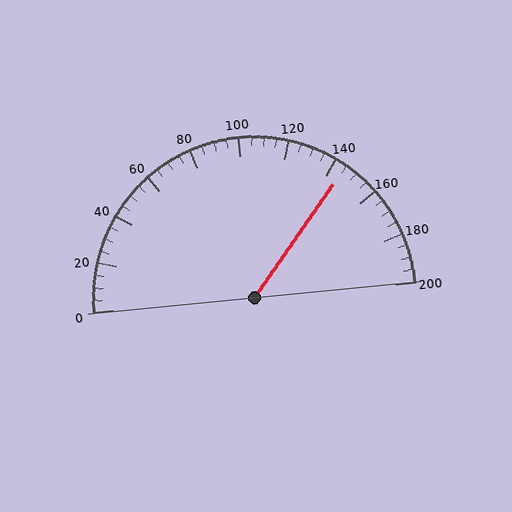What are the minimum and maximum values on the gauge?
The gauge ranges from 0 to 200.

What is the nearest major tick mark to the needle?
The nearest major tick mark is 140.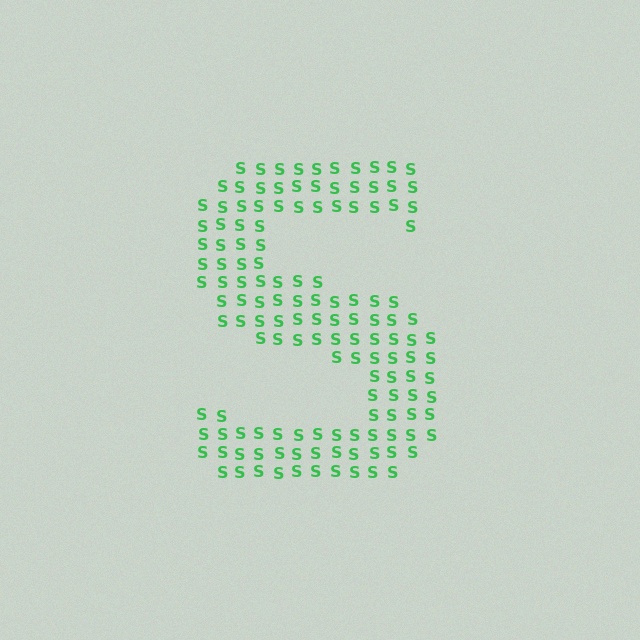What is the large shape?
The large shape is the letter S.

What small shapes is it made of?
It is made of small letter S's.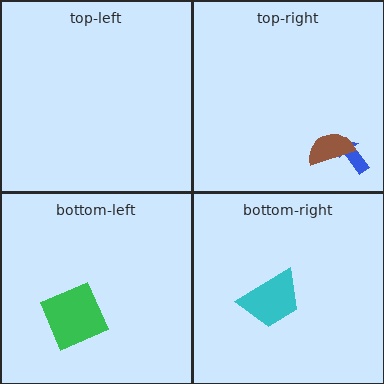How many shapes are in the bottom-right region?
1.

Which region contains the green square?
The bottom-left region.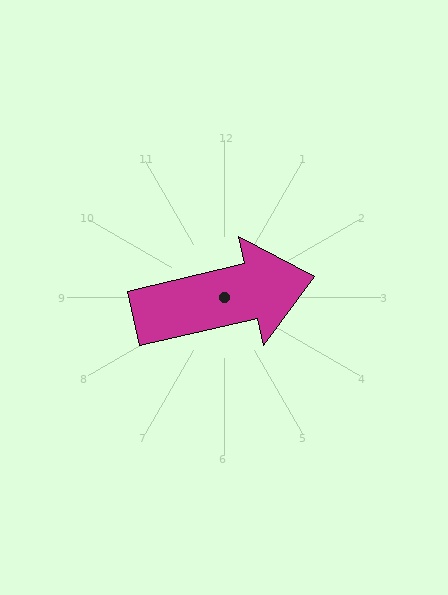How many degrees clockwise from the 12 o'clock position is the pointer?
Approximately 77 degrees.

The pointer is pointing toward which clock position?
Roughly 3 o'clock.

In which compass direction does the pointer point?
East.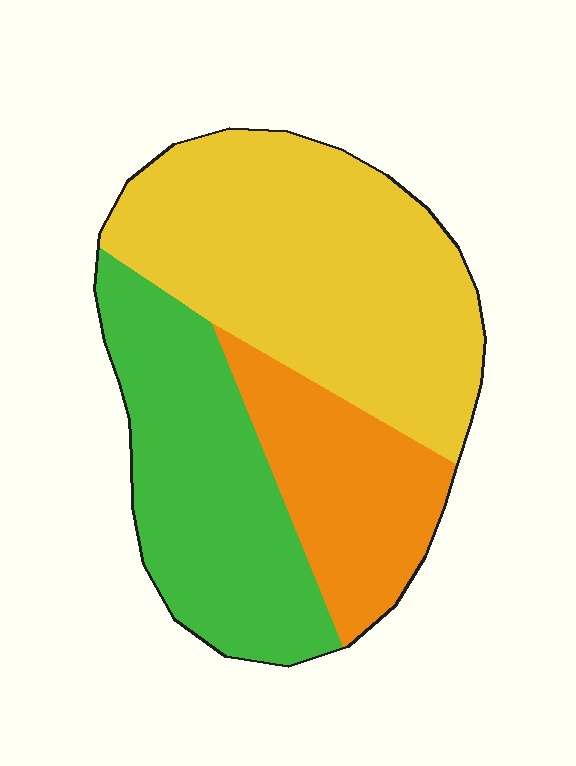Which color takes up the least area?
Orange, at roughly 20%.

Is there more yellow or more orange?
Yellow.